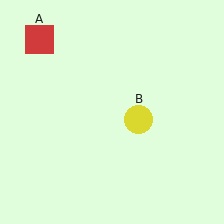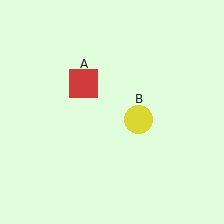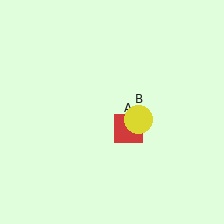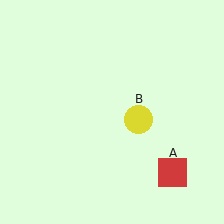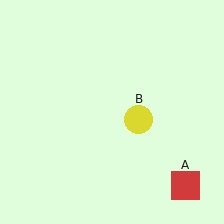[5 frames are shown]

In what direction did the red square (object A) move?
The red square (object A) moved down and to the right.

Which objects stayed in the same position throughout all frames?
Yellow circle (object B) remained stationary.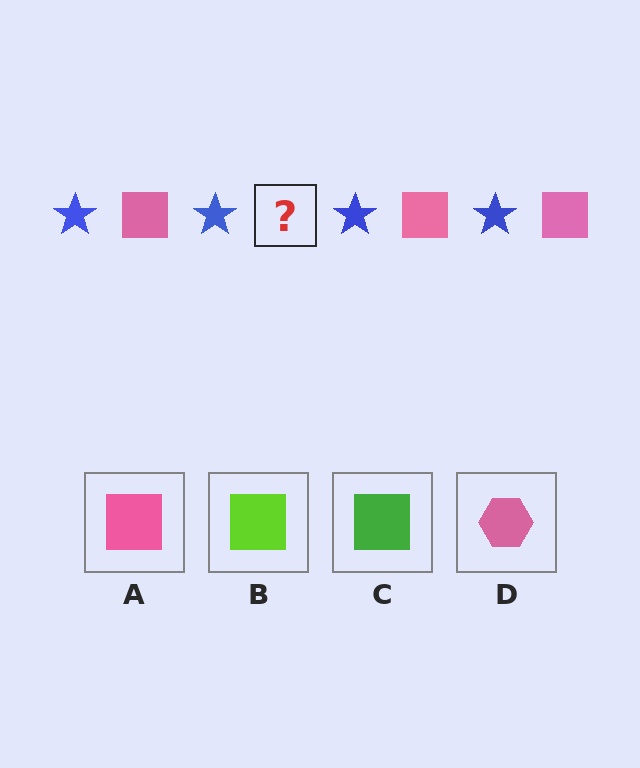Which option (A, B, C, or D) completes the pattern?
A.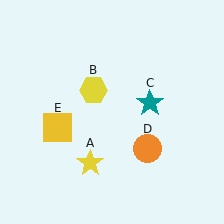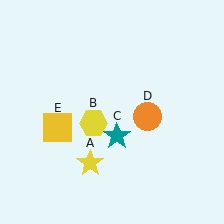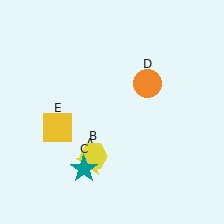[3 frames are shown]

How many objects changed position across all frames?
3 objects changed position: yellow hexagon (object B), teal star (object C), orange circle (object D).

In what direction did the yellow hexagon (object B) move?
The yellow hexagon (object B) moved down.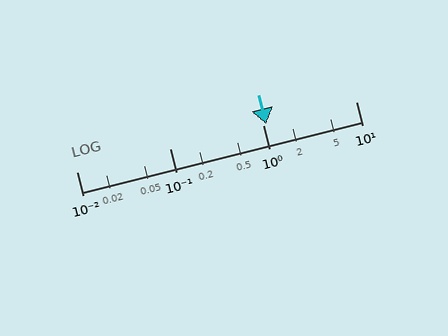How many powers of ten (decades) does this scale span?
The scale spans 3 decades, from 0.01 to 10.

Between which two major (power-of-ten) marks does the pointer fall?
The pointer is between 1 and 10.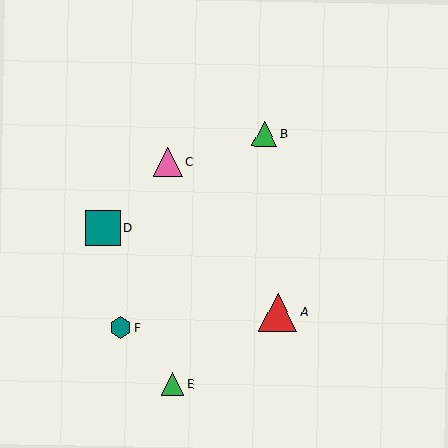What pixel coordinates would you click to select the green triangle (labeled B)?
Click at (264, 134) to select the green triangle B.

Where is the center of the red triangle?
The center of the red triangle is at (278, 312).